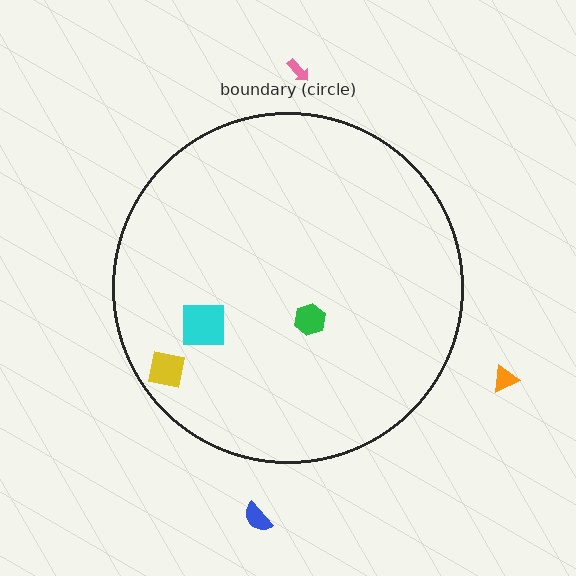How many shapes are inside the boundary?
3 inside, 3 outside.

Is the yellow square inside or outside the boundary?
Inside.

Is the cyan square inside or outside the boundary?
Inside.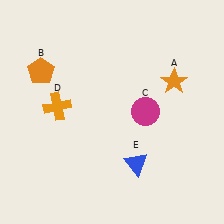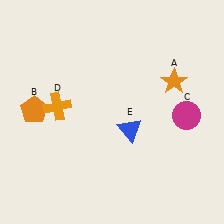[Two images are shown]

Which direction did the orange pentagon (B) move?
The orange pentagon (B) moved down.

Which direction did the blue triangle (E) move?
The blue triangle (E) moved up.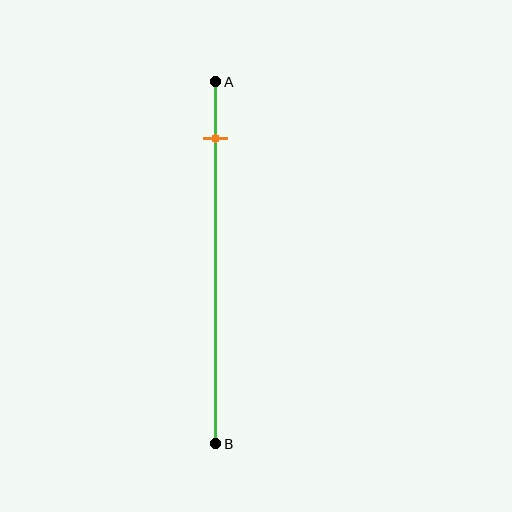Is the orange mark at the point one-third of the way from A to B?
No, the mark is at about 15% from A, not at the 33% one-third point.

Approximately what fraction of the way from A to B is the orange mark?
The orange mark is approximately 15% of the way from A to B.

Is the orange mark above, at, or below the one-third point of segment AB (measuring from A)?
The orange mark is above the one-third point of segment AB.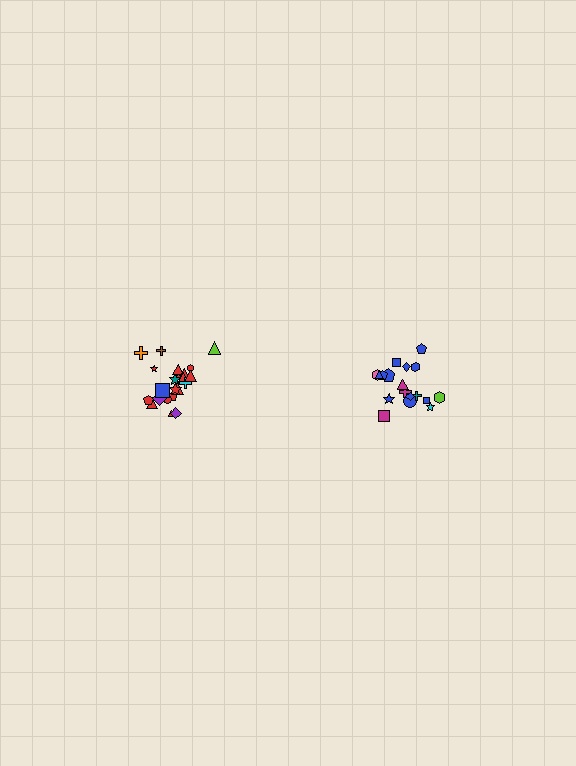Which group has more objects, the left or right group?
The left group.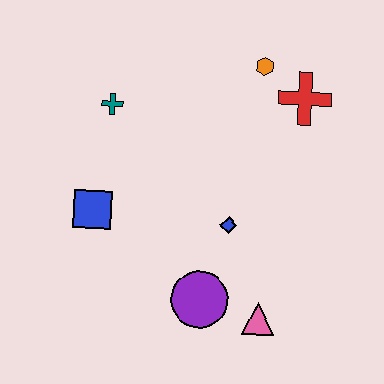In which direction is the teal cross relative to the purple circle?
The teal cross is above the purple circle.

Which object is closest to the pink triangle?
The purple circle is closest to the pink triangle.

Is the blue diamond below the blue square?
Yes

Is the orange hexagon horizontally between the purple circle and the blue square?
No